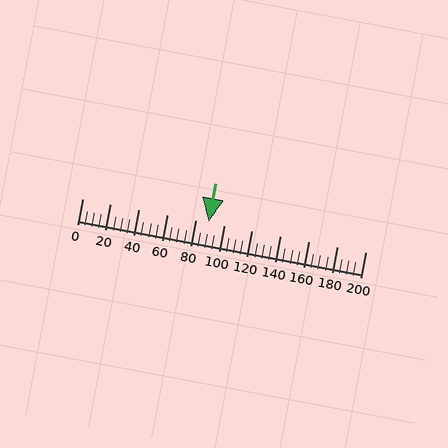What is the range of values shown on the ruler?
The ruler shows values from 0 to 200.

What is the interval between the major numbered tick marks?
The major tick marks are spaced 20 units apart.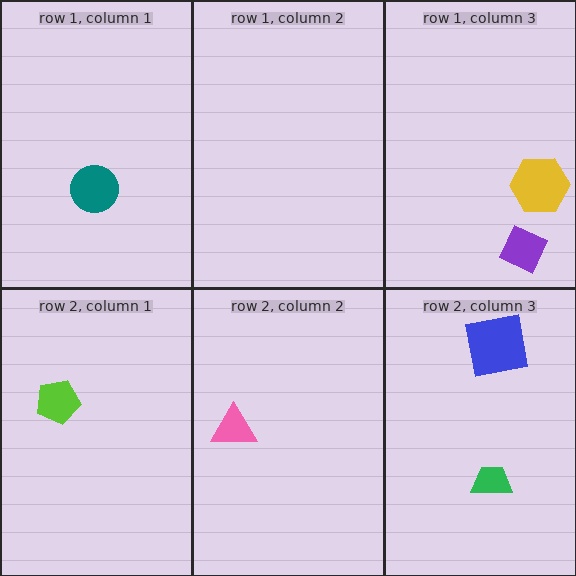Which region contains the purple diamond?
The row 1, column 3 region.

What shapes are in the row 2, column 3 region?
The blue square, the green trapezoid.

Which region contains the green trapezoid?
The row 2, column 3 region.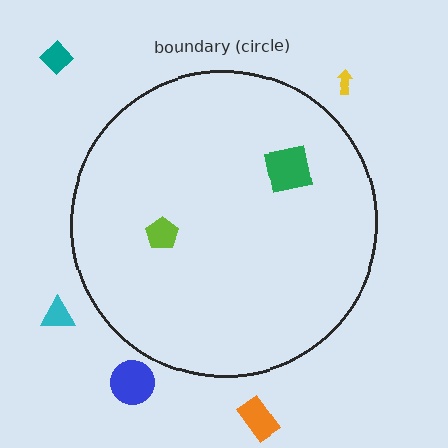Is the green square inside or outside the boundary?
Inside.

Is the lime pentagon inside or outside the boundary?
Inside.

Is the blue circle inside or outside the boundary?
Outside.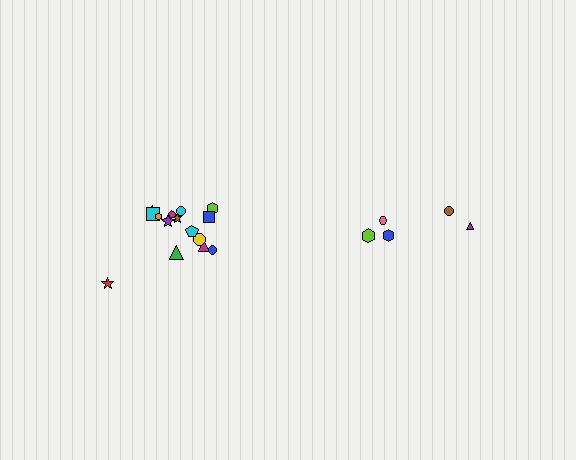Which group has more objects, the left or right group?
The left group.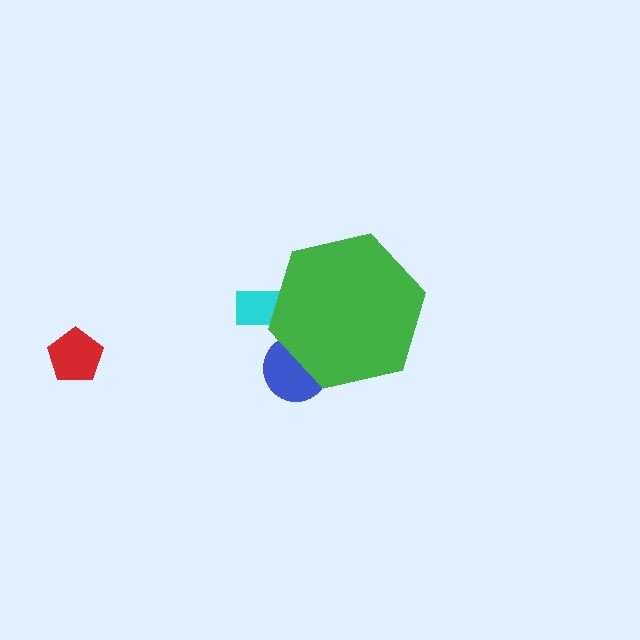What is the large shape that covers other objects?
A green hexagon.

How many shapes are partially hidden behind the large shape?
2 shapes are partially hidden.